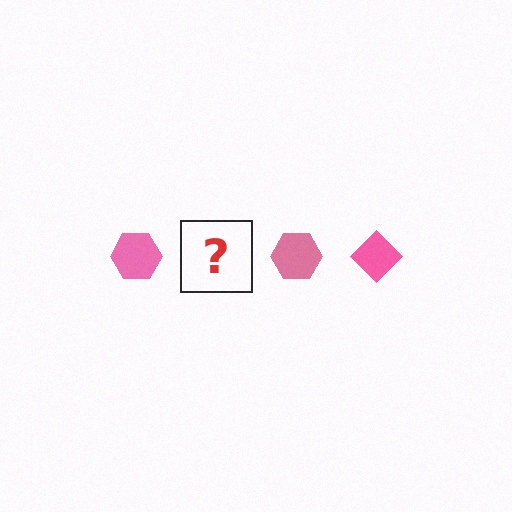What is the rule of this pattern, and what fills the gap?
The rule is that the pattern cycles through hexagon, diamond shapes in pink. The gap should be filled with a pink diamond.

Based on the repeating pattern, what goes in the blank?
The blank should be a pink diamond.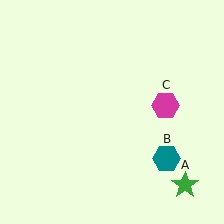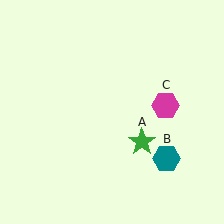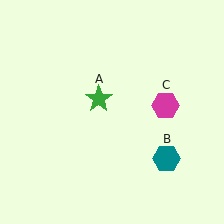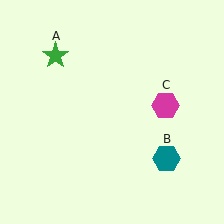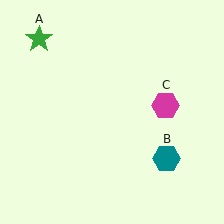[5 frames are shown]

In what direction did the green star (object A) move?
The green star (object A) moved up and to the left.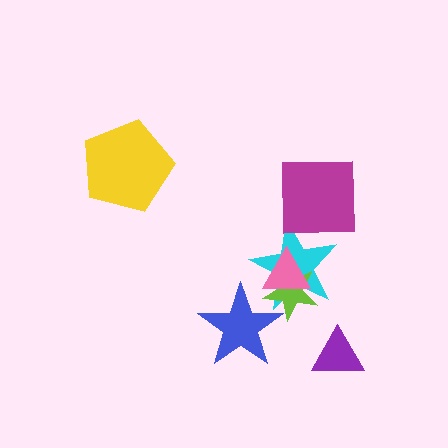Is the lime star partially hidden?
Yes, it is partially covered by another shape.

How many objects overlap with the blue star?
2 objects overlap with the blue star.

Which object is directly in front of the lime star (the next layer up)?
The blue star is directly in front of the lime star.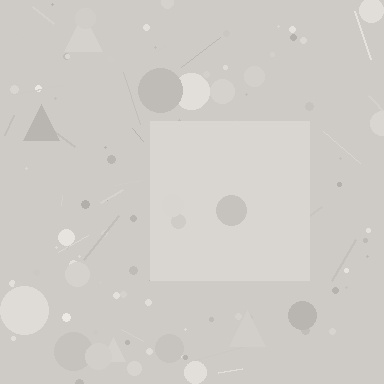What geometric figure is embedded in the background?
A square is embedded in the background.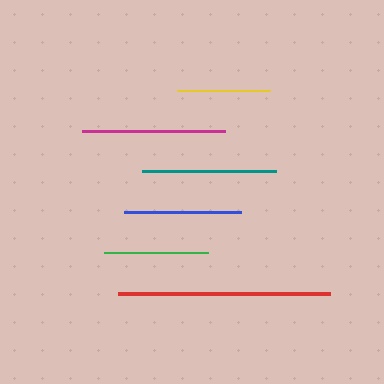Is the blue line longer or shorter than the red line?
The red line is longer than the blue line.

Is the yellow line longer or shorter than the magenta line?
The magenta line is longer than the yellow line.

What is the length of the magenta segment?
The magenta segment is approximately 143 pixels long.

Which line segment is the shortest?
The yellow line is the shortest at approximately 93 pixels.